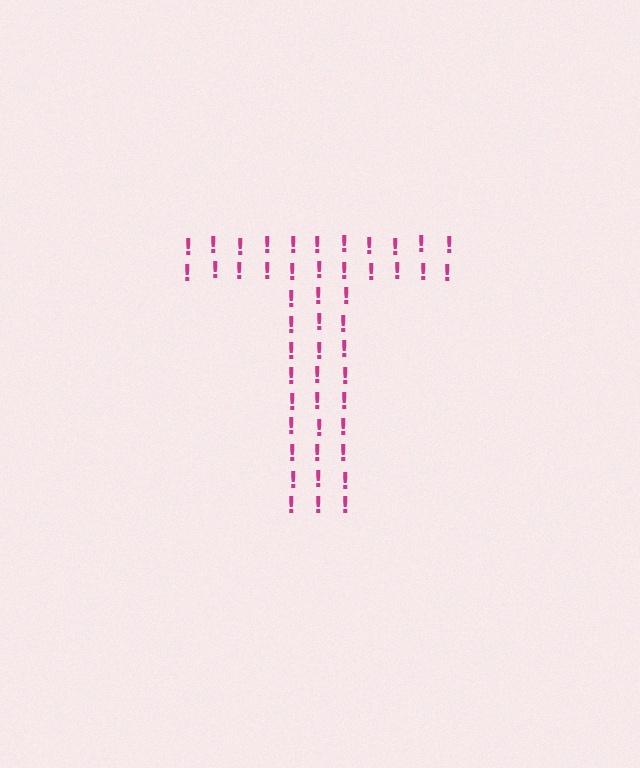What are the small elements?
The small elements are exclamation marks.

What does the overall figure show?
The overall figure shows the letter T.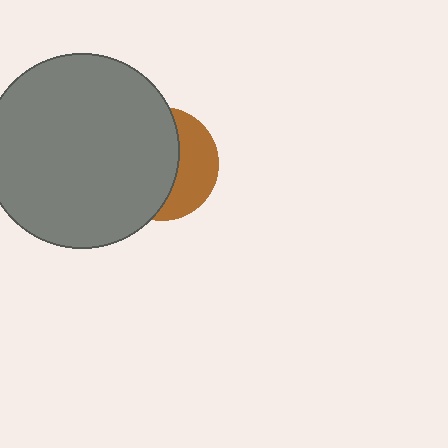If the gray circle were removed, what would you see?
You would see the complete brown circle.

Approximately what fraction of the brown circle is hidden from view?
Roughly 62% of the brown circle is hidden behind the gray circle.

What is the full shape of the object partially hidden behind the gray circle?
The partially hidden object is a brown circle.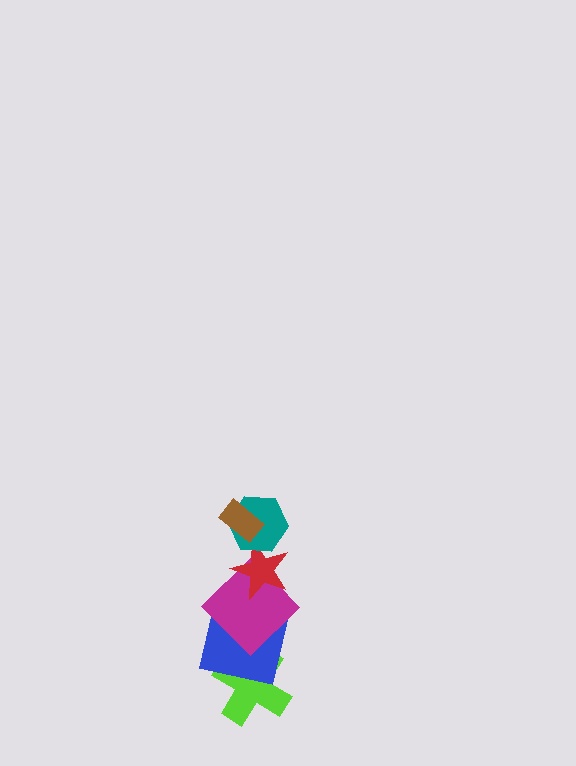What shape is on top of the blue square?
The magenta diamond is on top of the blue square.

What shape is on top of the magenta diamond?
The red star is on top of the magenta diamond.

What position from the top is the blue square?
The blue square is 5th from the top.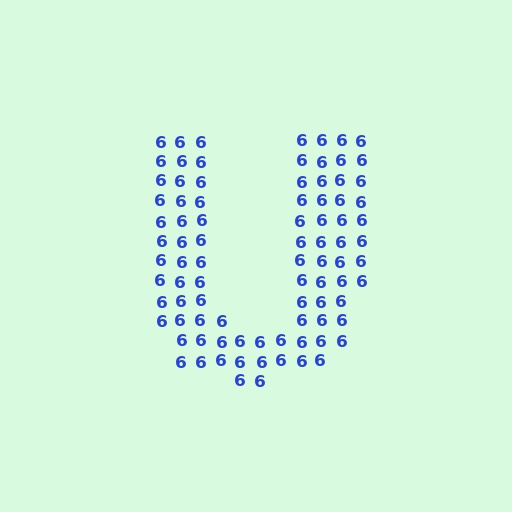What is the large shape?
The large shape is the letter U.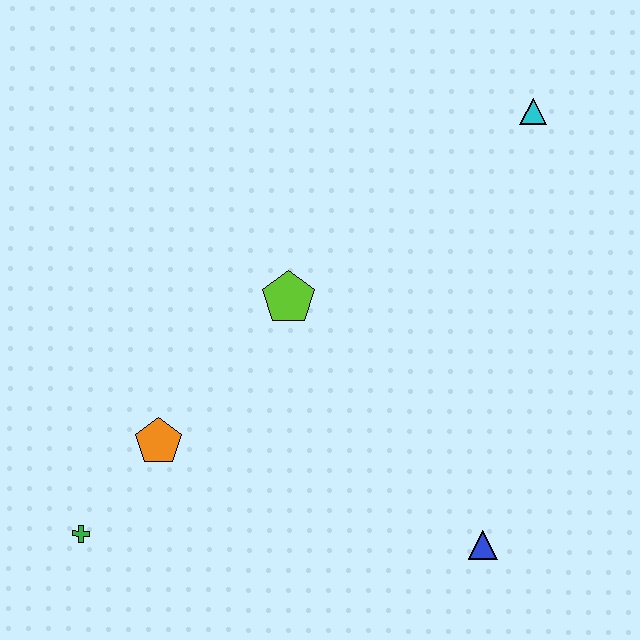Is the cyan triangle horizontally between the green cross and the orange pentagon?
No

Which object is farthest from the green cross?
The cyan triangle is farthest from the green cross.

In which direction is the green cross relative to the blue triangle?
The green cross is to the left of the blue triangle.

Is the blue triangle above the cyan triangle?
No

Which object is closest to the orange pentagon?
The green cross is closest to the orange pentagon.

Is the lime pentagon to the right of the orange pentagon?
Yes